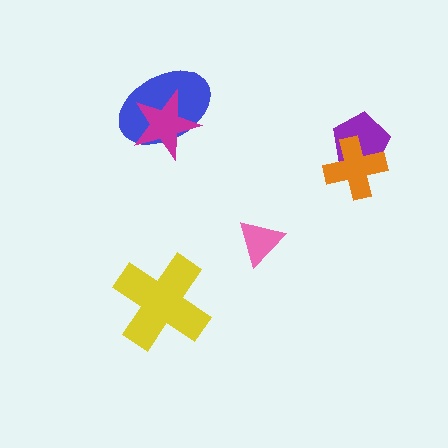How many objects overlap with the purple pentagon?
1 object overlaps with the purple pentagon.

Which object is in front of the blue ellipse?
The magenta star is in front of the blue ellipse.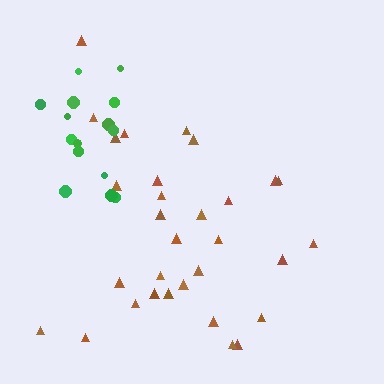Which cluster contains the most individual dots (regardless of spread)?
Brown (31).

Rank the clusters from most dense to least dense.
green, brown.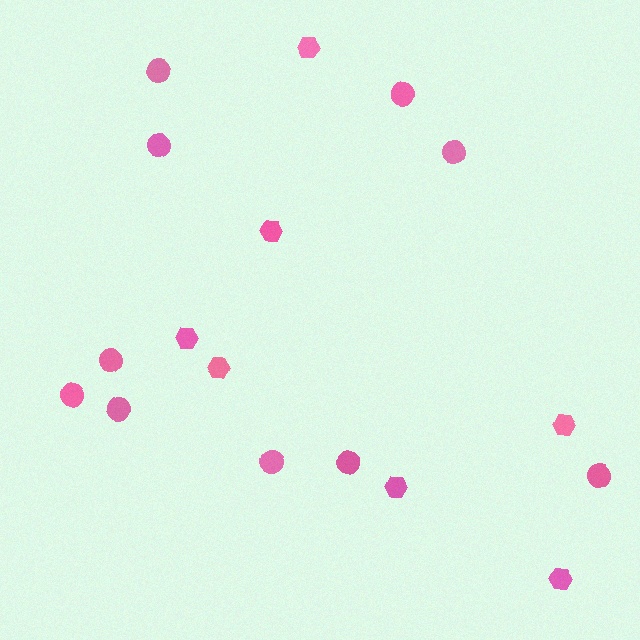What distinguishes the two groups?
There are 2 groups: one group of hexagons (7) and one group of circles (10).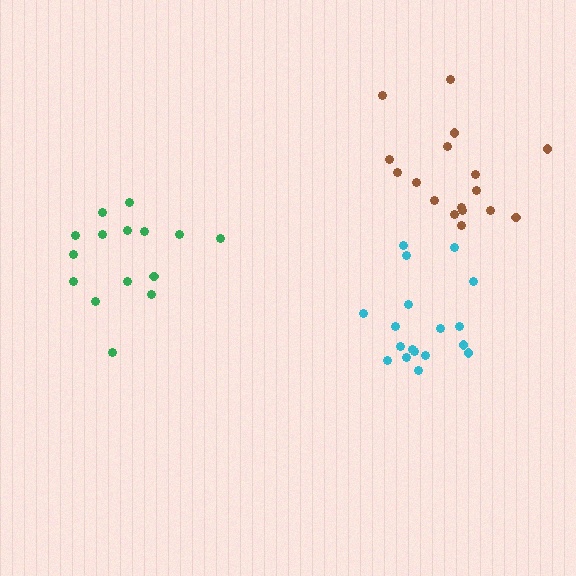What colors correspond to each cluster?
The clusters are colored: green, cyan, brown.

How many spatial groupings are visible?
There are 3 spatial groupings.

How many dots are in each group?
Group 1: 15 dots, Group 2: 18 dots, Group 3: 17 dots (50 total).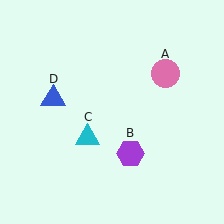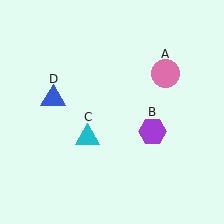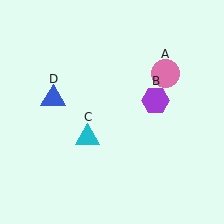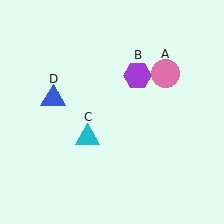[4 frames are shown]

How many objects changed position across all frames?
1 object changed position: purple hexagon (object B).